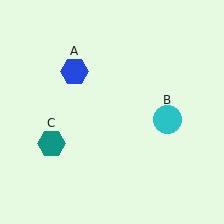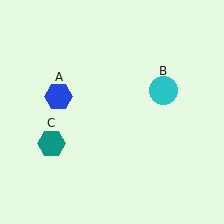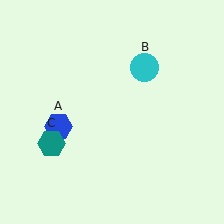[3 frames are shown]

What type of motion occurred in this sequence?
The blue hexagon (object A), cyan circle (object B) rotated counterclockwise around the center of the scene.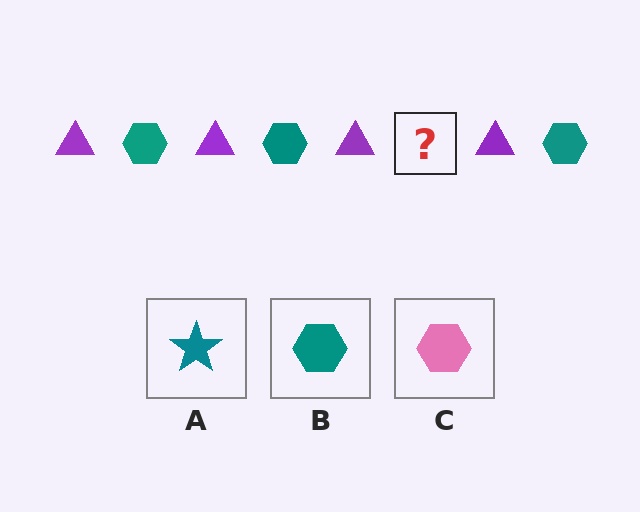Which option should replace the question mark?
Option B.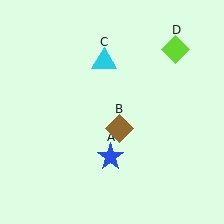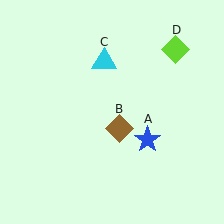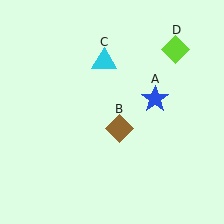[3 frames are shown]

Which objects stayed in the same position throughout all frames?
Brown diamond (object B) and cyan triangle (object C) and lime diamond (object D) remained stationary.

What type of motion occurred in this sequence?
The blue star (object A) rotated counterclockwise around the center of the scene.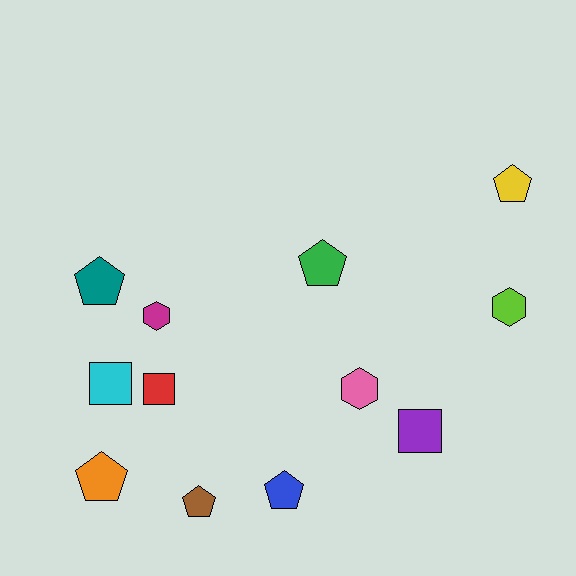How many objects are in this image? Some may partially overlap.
There are 12 objects.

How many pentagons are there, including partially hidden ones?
There are 6 pentagons.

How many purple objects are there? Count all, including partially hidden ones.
There is 1 purple object.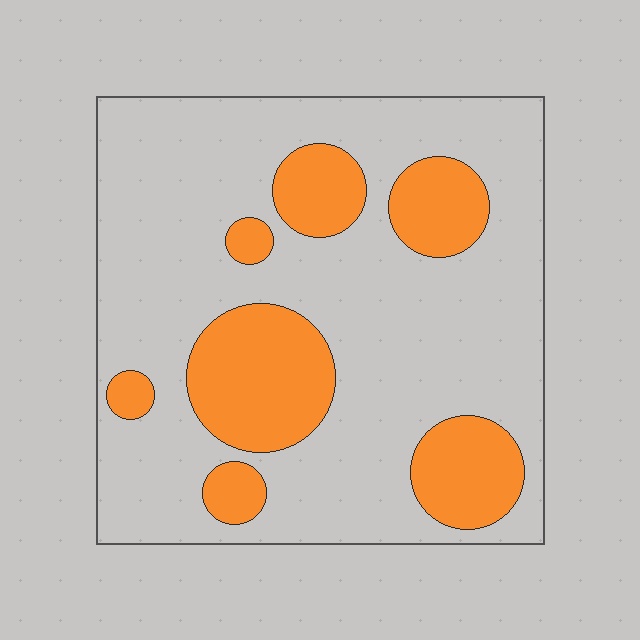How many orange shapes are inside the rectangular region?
7.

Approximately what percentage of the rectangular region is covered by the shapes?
Approximately 25%.